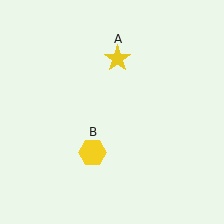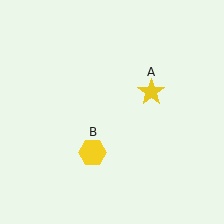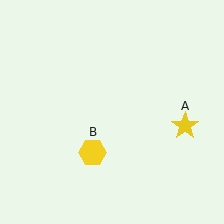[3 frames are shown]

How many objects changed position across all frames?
1 object changed position: yellow star (object A).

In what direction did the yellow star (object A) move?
The yellow star (object A) moved down and to the right.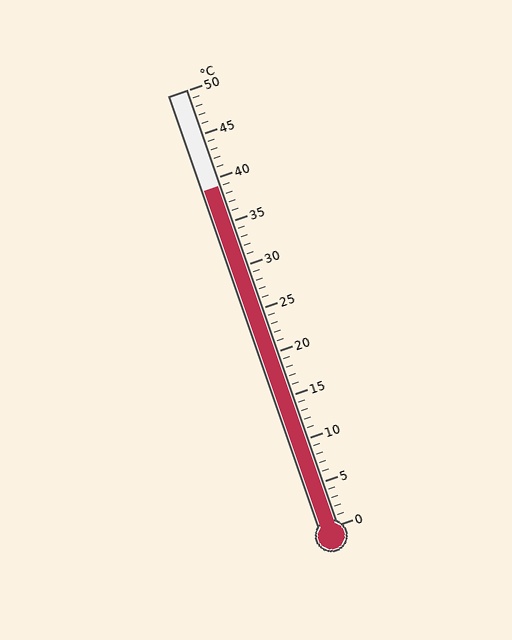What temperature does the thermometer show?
The thermometer shows approximately 39°C.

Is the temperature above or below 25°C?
The temperature is above 25°C.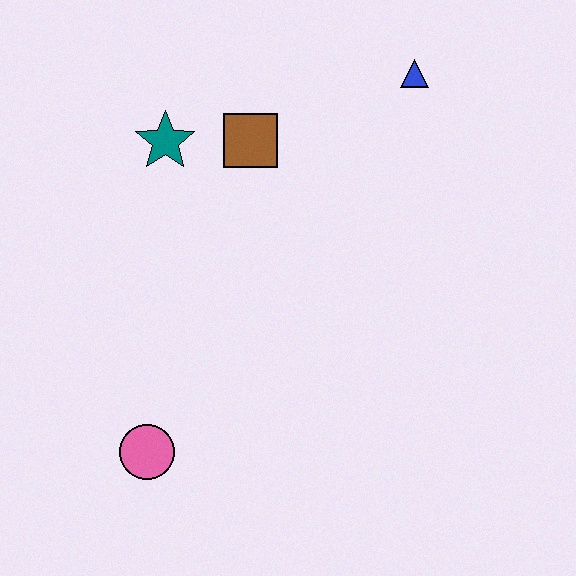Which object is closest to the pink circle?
The teal star is closest to the pink circle.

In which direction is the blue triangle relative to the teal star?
The blue triangle is to the right of the teal star.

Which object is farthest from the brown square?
The pink circle is farthest from the brown square.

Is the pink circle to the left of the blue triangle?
Yes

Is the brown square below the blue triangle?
Yes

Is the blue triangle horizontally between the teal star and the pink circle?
No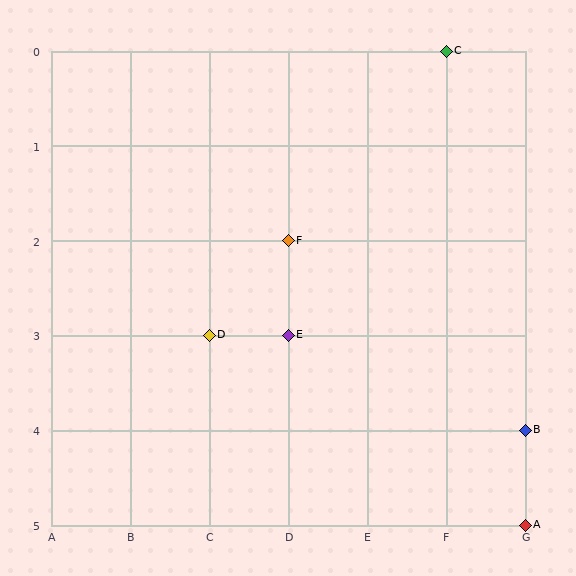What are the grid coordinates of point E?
Point E is at grid coordinates (D, 3).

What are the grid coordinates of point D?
Point D is at grid coordinates (C, 3).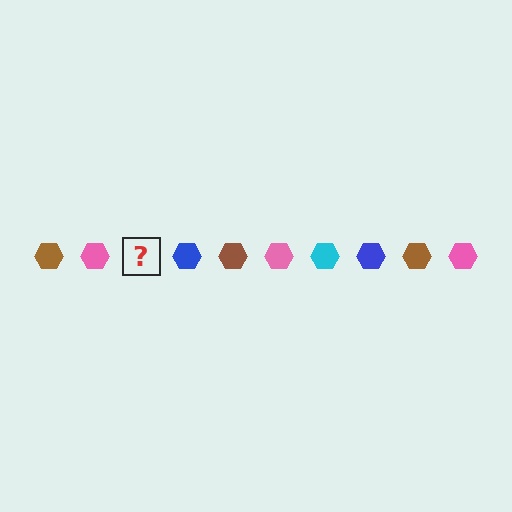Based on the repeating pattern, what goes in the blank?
The blank should be a cyan hexagon.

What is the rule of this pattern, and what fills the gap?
The rule is that the pattern cycles through brown, pink, cyan, blue hexagons. The gap should be filled with a cyan hexagon.